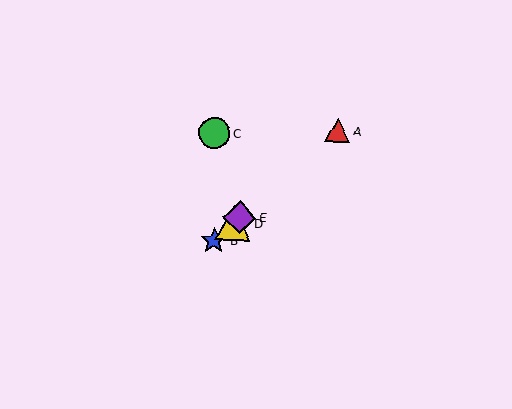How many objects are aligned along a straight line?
4 objects (A, B, D, E) are aligned along a straight line.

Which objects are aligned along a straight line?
Objects A, B, D, E are aligned along a straight line.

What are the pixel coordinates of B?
Object B is at (214, 240).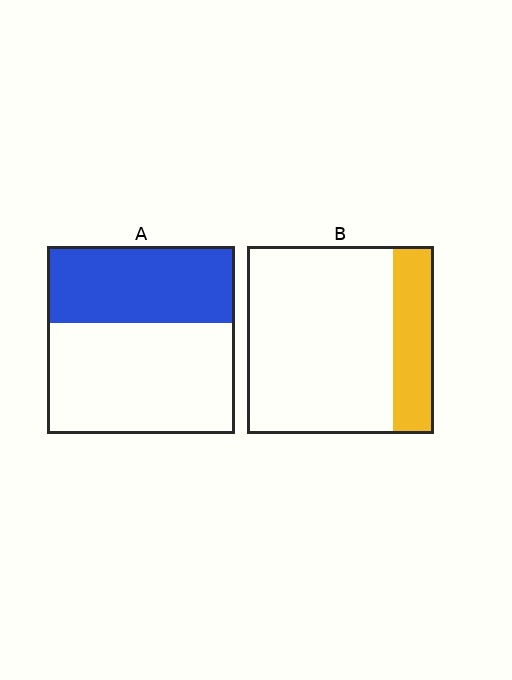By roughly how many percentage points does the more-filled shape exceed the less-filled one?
By roughly 20 percentage points (A over B).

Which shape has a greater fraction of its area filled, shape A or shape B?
Shape A.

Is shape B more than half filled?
No.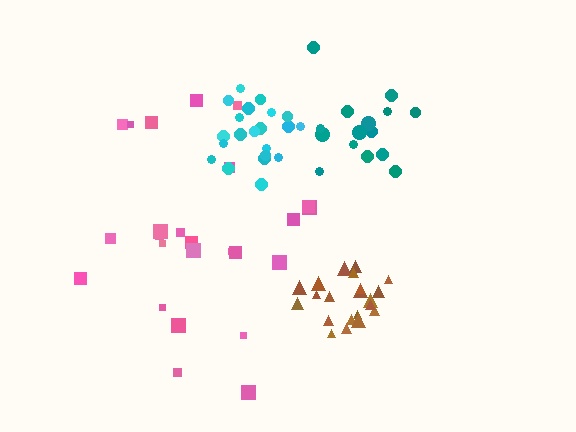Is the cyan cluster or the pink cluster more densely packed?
Cyan.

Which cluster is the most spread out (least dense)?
Pink.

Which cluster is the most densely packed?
Brown.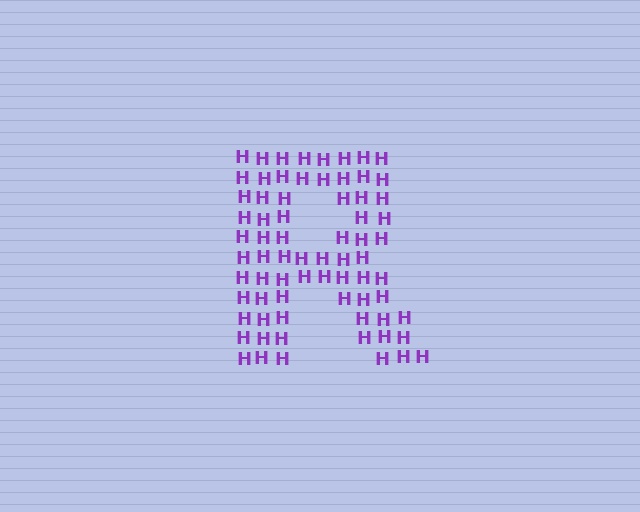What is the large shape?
The large shape is the letter R.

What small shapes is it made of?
It is made of small letter H's.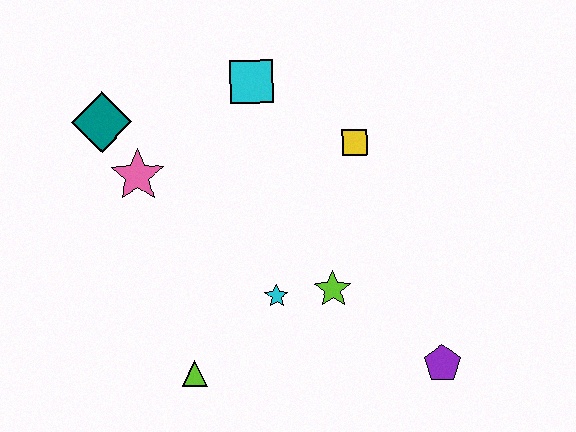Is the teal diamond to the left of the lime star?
Yes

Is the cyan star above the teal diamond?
No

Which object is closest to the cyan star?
The lime star is closest to the cyan star.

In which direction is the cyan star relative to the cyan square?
The cyan star is below the cyan square.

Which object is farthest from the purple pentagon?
The teal diamond is farthest from the purple pentagon.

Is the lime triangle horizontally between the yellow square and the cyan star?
No